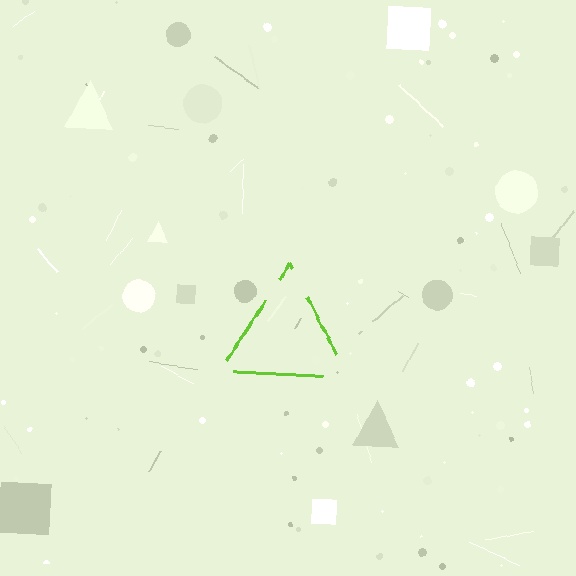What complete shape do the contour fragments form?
The contour fragments form a triangle.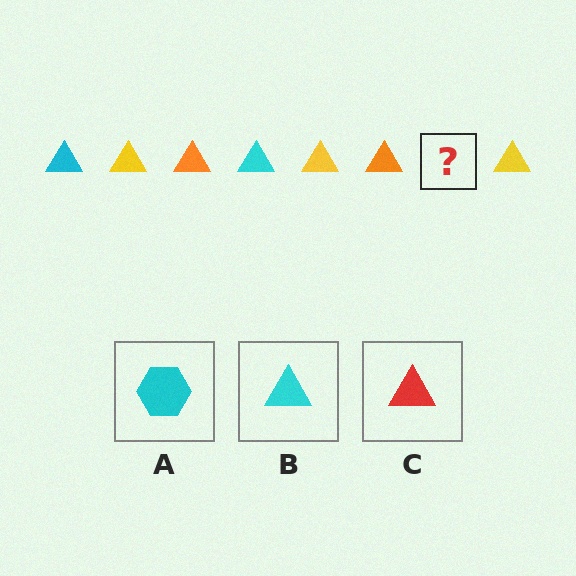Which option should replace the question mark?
Option B.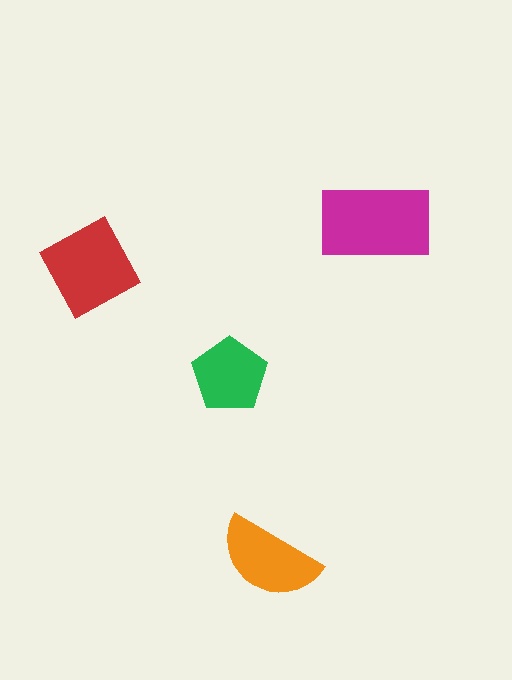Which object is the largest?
The magenta rectangle.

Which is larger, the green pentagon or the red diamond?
The red diamond.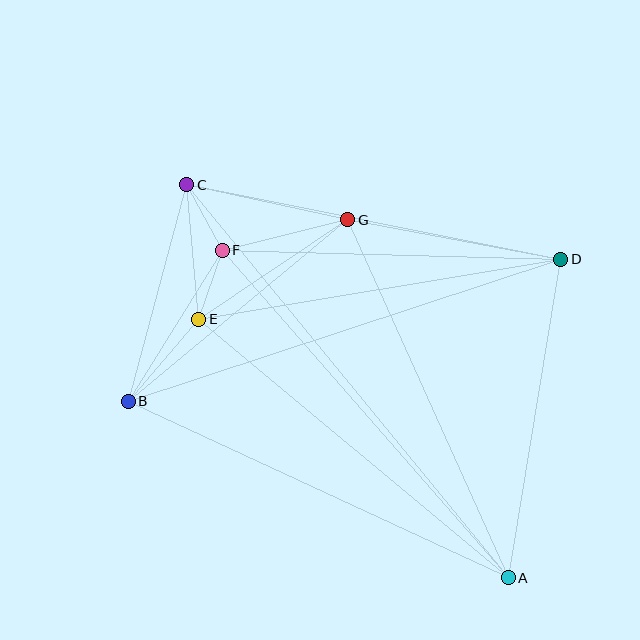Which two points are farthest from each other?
Points A and C are farthest from each other.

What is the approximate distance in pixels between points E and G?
The distance between E and G is approximately 179 pixels.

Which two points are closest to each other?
Points E and F are closest to each other.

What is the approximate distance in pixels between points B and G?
The distance between B and G is approximately 285 pixels.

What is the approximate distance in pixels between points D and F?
The distance between D and F is approximately 339 pixels.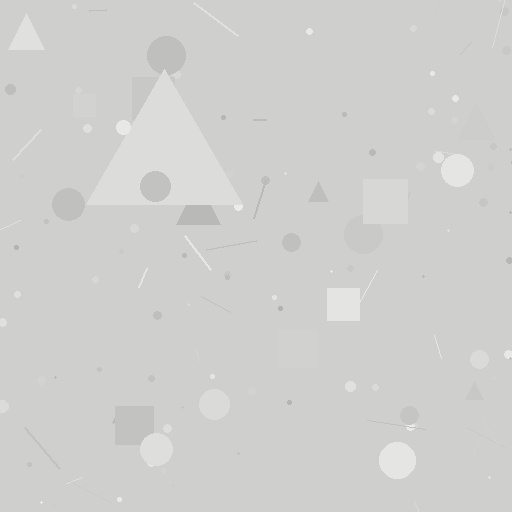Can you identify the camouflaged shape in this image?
The camouflaged shape is a triangle.